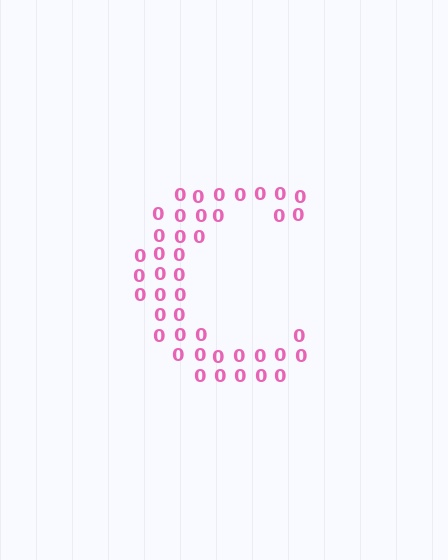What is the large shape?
The large shape is the letter C.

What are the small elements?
The small elements are digit 0's.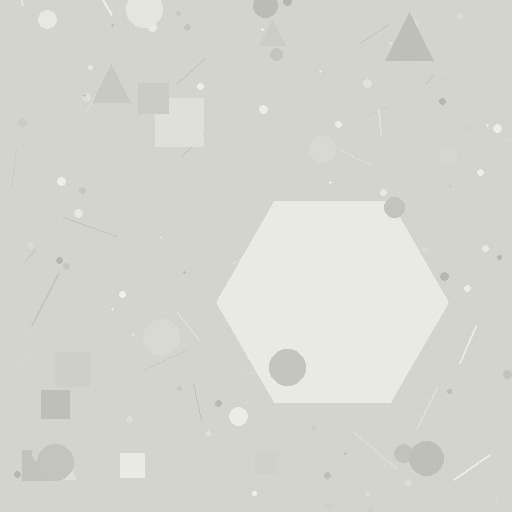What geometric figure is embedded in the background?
A hexagon is embedded in the background.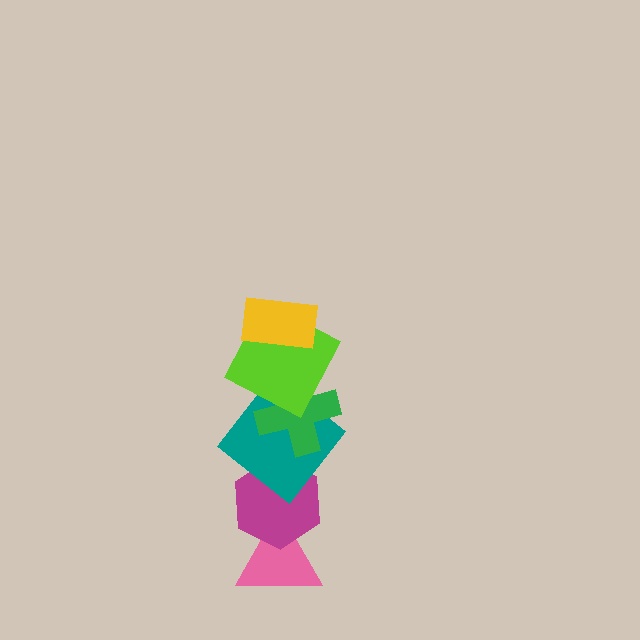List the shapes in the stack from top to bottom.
From top to bottom: the yellow rectangle, the lime square, the green cross, the teal diamond, the magenta hexagon, the pink triangle.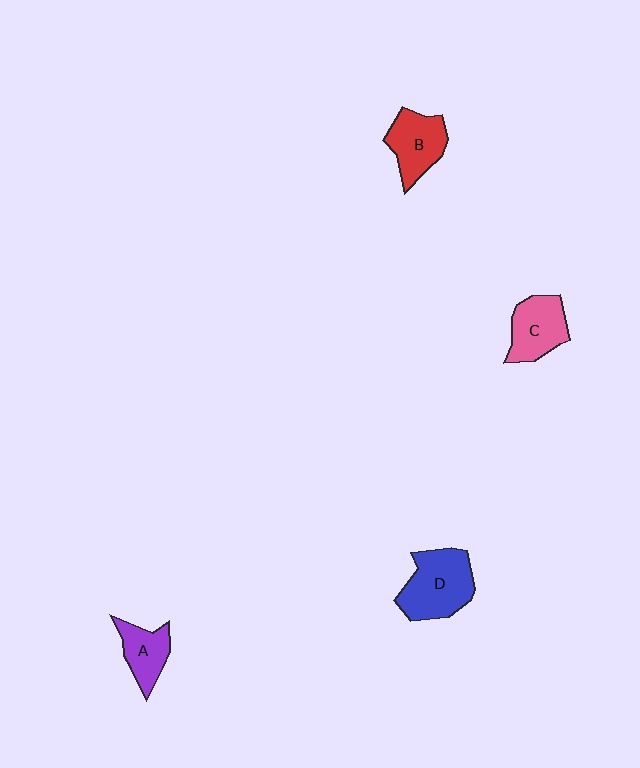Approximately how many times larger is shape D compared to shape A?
Approximately 1.7 times.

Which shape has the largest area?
Shape D (blue).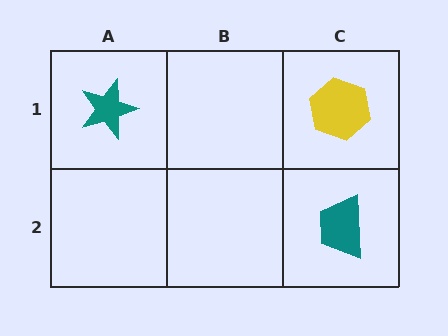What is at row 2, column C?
A teal trapezoid.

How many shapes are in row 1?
2 shapes.